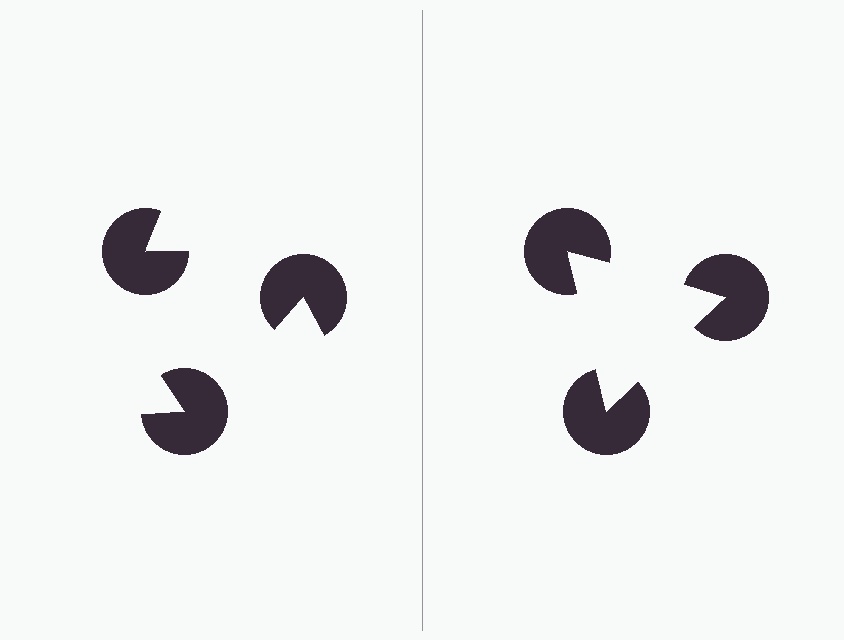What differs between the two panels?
The pac-man discs are positioned identically on both sides; only the wedge orientations differ. On the right they align to a triangle; on the left they are misaligned.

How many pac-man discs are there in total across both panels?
6 — 3 on each side.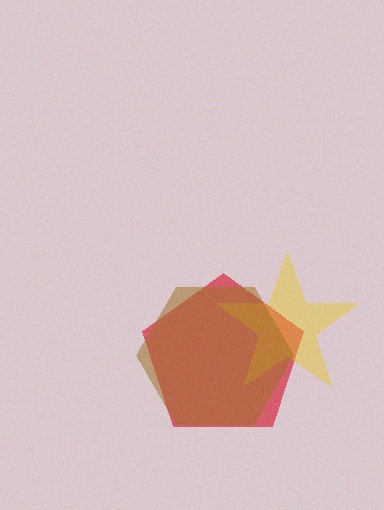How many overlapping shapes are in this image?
There are 3 overlapping shapes in the image.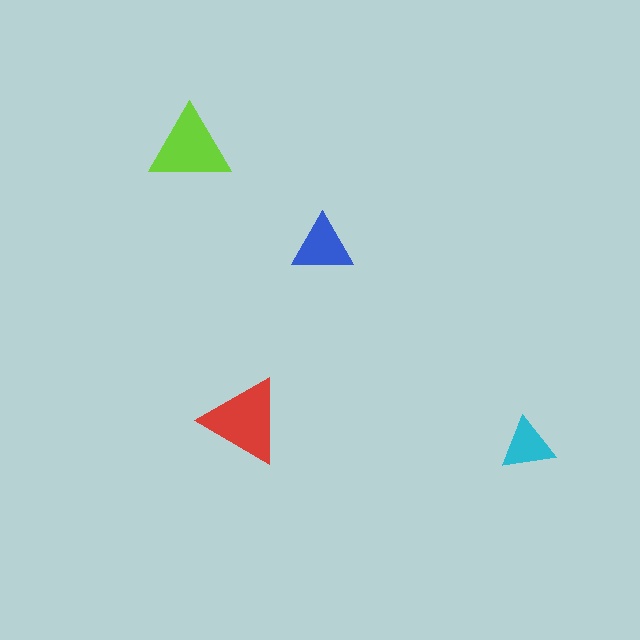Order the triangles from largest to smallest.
the red one, the lime one, the blue one, the cyan one.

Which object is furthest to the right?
The cyan triangle is rightmost.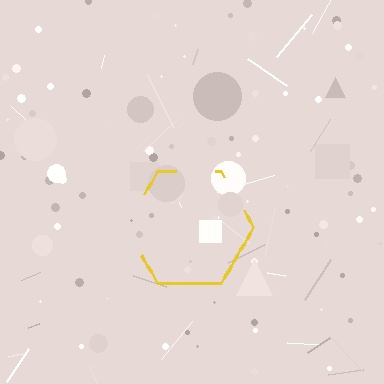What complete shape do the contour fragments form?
The contour fragments form a hexagon.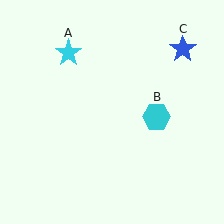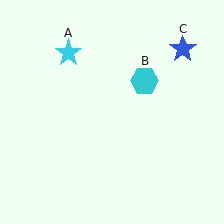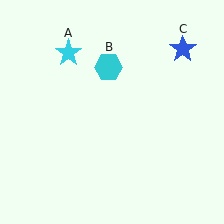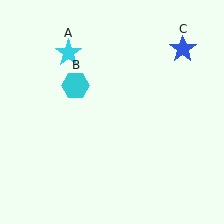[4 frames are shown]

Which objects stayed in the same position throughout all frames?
Cyan star (object A) and blue star (object C) remained stationary.